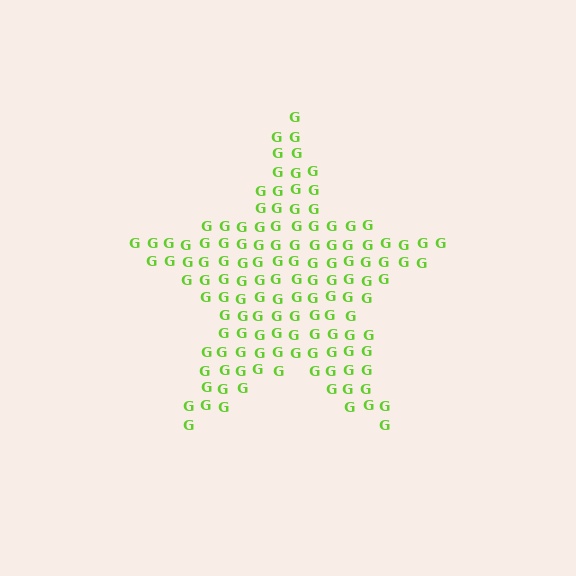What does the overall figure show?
The overall figure shows a star.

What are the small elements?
The small elements are letter G's.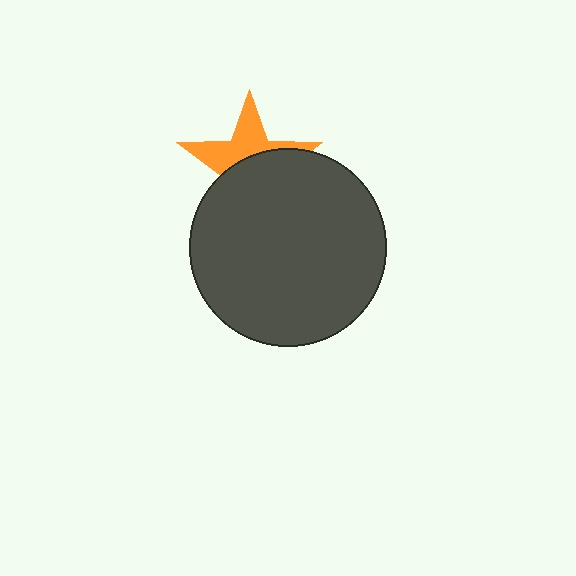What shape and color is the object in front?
The object in front is a dark gray circle.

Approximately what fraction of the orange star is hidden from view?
Roughly 58% of the orange star is hidden behind the dark gray circle.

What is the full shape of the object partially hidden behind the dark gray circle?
The partially hidden object is an orange star.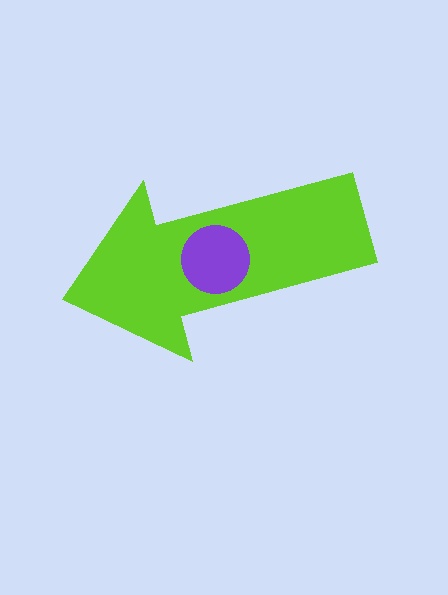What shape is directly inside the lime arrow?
The purple circle.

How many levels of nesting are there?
2.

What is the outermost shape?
The lime arrow.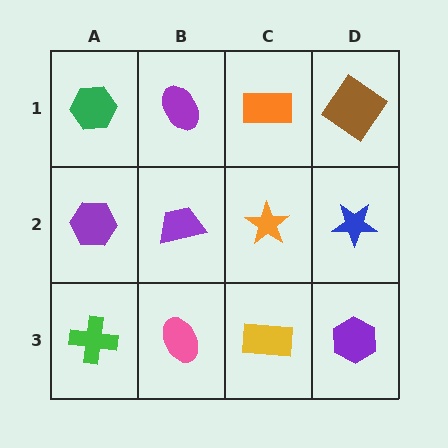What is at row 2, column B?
A purple trapezoid.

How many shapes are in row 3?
4 shapes.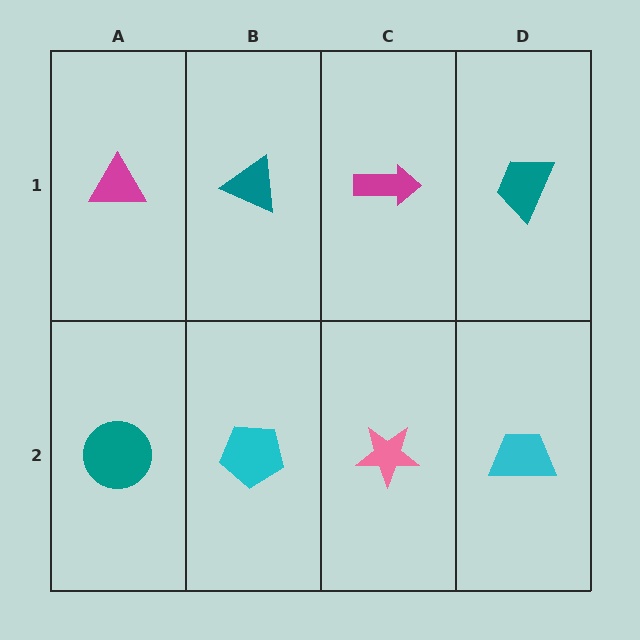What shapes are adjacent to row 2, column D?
A teal trapezoid (row 1, column D), a pink star (row 2, column C).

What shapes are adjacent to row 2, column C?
A magenta arrow (row 1, column C), a cyan pentagon (row 2, column B), a cyan trapezoid (row 2, column D).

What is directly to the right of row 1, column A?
A teal triangle.